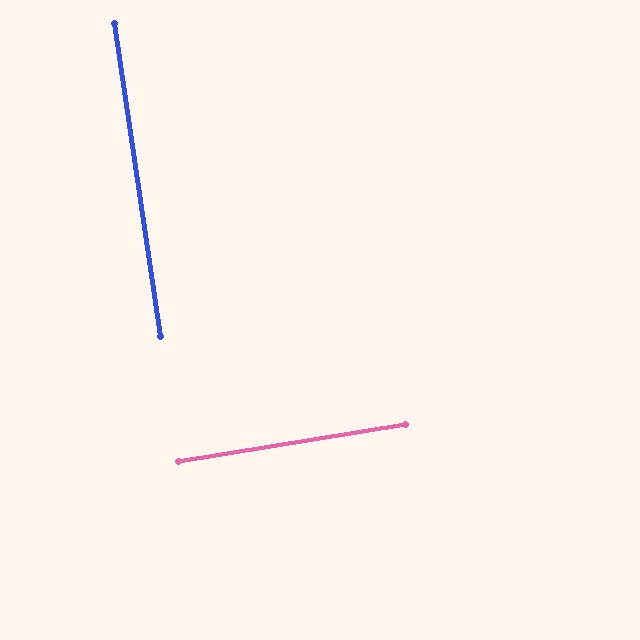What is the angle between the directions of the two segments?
Approximately 89 degrees.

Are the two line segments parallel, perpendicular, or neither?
Perpendicular — they meet at approximately 89°.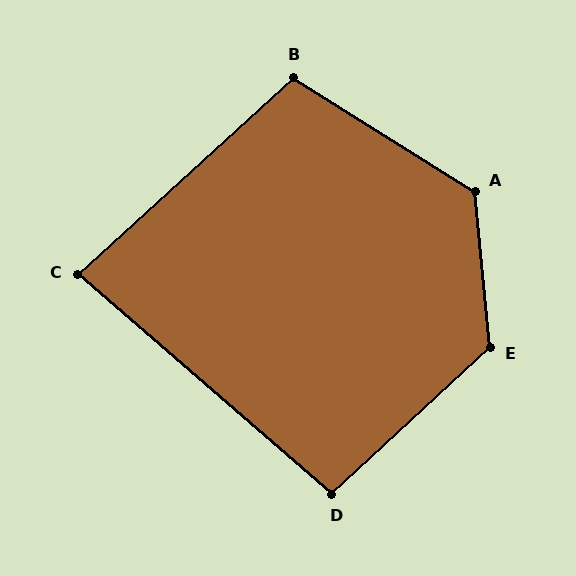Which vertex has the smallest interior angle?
C, at approximately 83 degrees.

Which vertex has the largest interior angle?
A, at approximately 127 degrees.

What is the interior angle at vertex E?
Approximately 127 degrees (obtuse).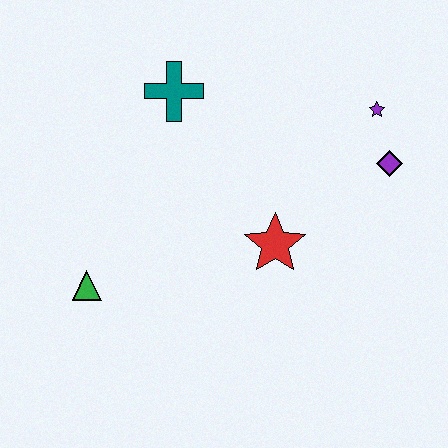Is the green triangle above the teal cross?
No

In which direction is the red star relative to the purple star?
The red star is below the purple star.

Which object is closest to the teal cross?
The red star is closest to the teal cross.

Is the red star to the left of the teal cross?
No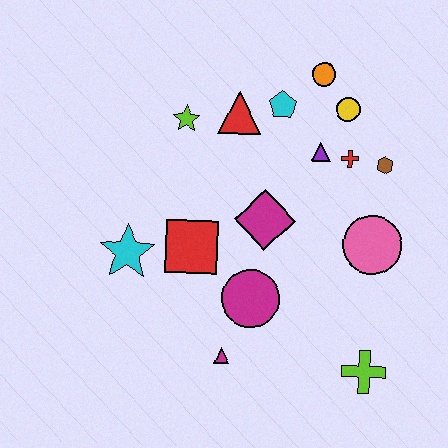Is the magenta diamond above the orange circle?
No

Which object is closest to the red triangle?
The cyan pentagon is closest to the red triangle.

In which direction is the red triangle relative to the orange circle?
The red triangle is to the left of the orange circle.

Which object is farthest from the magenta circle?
The orange circle is farthest from the magenta circle.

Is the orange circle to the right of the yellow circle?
No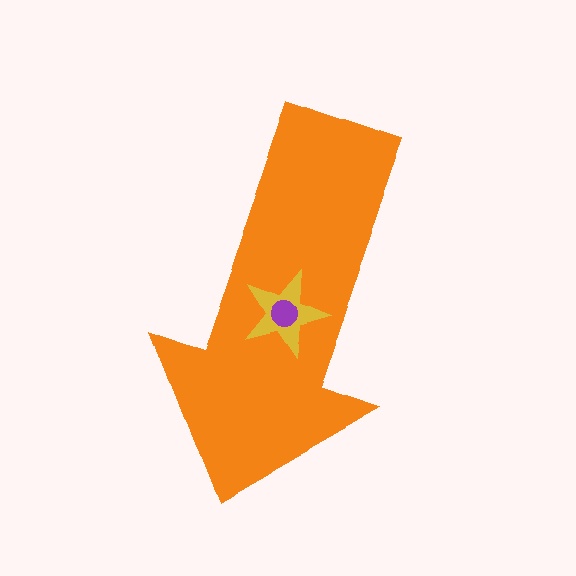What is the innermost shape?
The purple circle.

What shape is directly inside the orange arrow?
The yellow star.